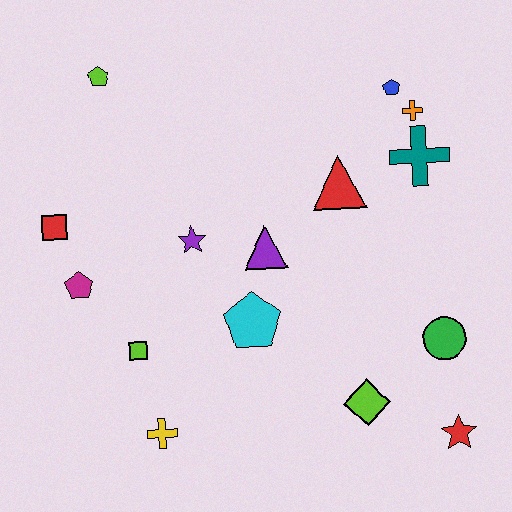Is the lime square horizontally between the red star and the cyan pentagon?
No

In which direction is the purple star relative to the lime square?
The purple star is above the lime square.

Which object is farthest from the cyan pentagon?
The lime pentagon is farthest from the cyan pentagon.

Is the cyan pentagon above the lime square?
Yes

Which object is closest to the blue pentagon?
The orange cross is closest to the blue pentagon.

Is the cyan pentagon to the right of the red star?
No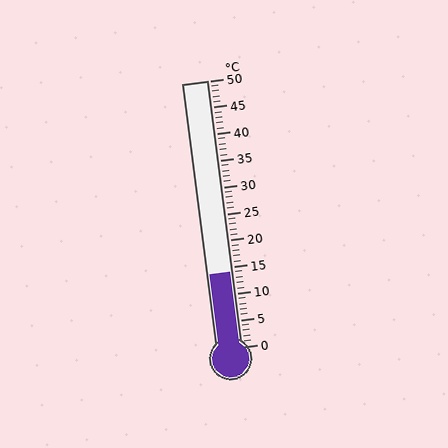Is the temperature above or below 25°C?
The temperature is below 25°C.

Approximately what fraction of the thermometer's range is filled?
The thermometer is filled to approximately 30% of its range.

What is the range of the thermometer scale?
The thermometer scale ranges from 0°C to 50°C.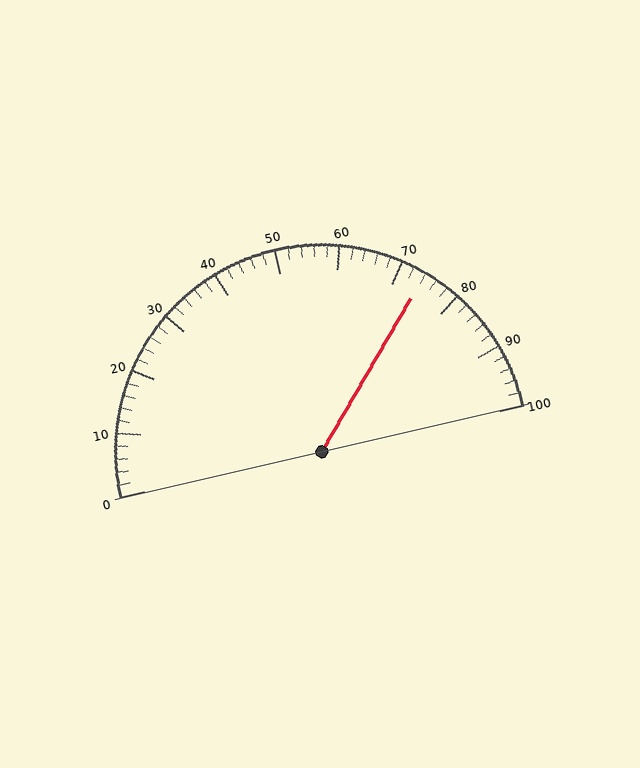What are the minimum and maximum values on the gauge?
The gauge ranges from 0 to 100.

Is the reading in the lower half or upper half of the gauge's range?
The reading is in the upper half of the range (0 to 100).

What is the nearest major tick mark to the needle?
The nearest major tick mark is 70.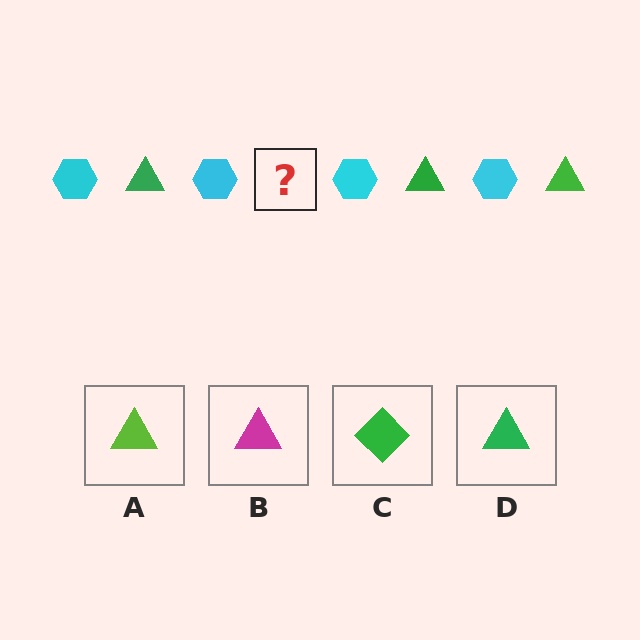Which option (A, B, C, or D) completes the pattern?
D.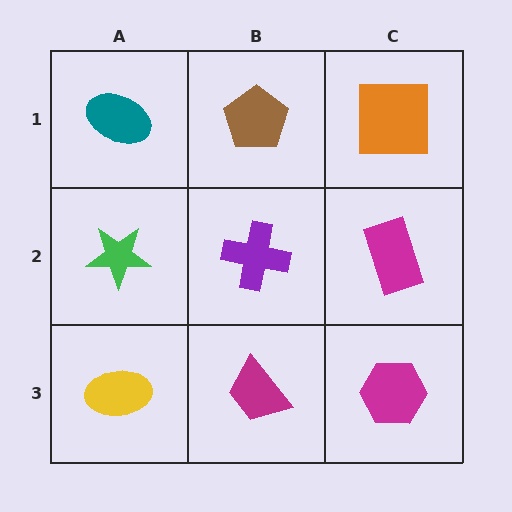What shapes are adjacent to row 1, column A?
A green star (row 2, column A), a brown pentagon (row 1, column B).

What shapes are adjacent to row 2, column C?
An orange square (row 1, column C), a magenta hexagon (row 3, column C), a purple cross (row 2, column B).